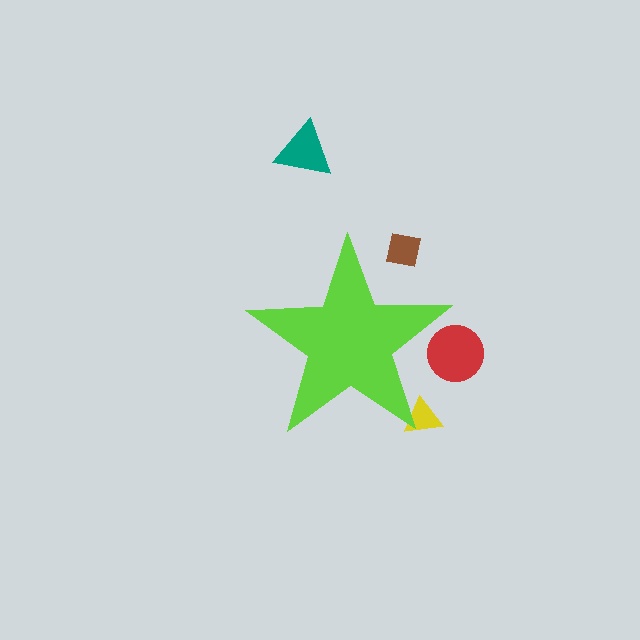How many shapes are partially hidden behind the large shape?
3 shapes are partially hidden.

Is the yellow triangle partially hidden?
Yes, the yellow triangle is partially hidden behind the lime star.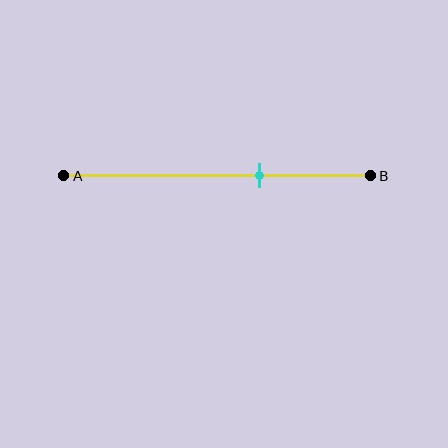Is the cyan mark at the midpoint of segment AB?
No, the mark is at about 65% from A, not at the 50% midpoint.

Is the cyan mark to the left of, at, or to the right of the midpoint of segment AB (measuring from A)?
The cyan mark is to the right of the midpoint of segment AB.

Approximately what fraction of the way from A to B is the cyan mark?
The cyan mark is approximately 65% of the way from A to B.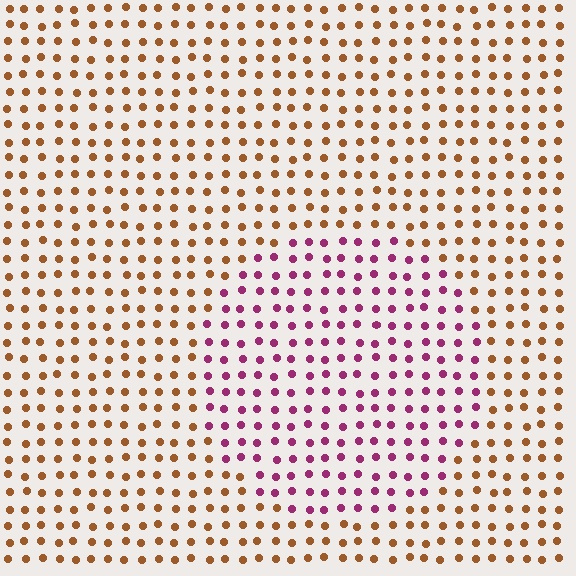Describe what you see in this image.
The image is filled with small brown elements in a uniform arrangement. A circle-shaped region is visible where the elements are tinted to a slightly different hue, forming a subtle color boundary.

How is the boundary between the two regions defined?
The boundary is defined purely by a slight shift in hue (about 64 degrees). Spacing, size, and orientation are identical on both sides.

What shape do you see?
I see a circle.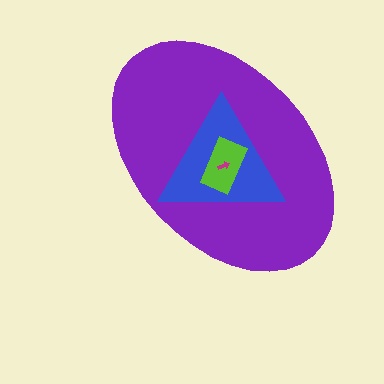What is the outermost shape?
The purple ellipse.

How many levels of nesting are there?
4.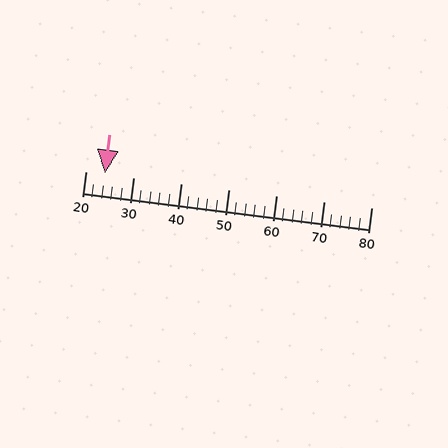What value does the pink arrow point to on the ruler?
The pink arrow points to approximately 24.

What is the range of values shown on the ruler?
The ruler shows values from 20 to 80.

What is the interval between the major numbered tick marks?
The major tick marks are spaced 10 units apart.